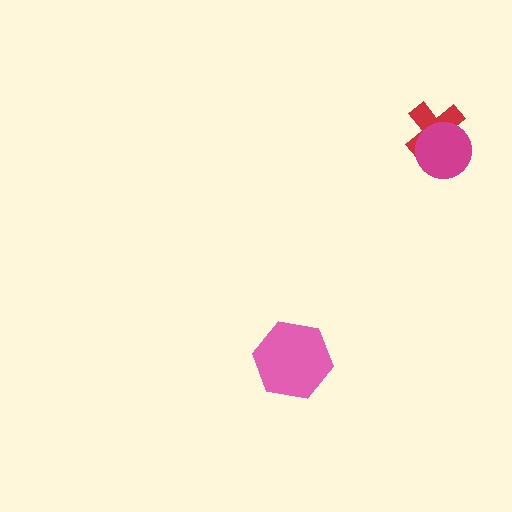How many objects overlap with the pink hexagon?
0 objects overlap with the pink hexagon.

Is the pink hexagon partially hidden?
No, no other shape covers it.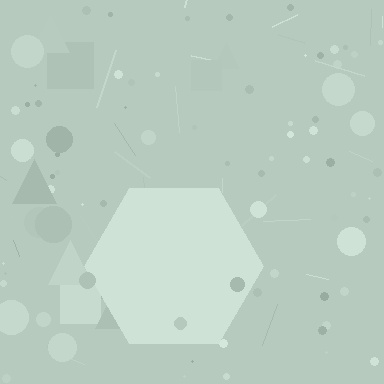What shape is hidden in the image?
A hexagon is hidden in the image.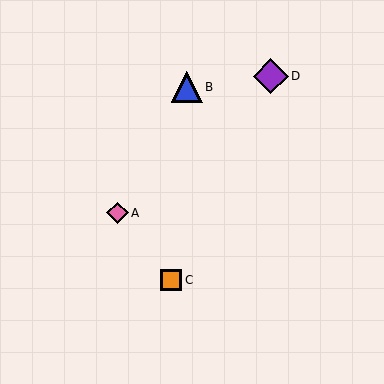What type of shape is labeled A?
Shape A is a pink diamond.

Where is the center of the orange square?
The center of the orange square is at (171, 280).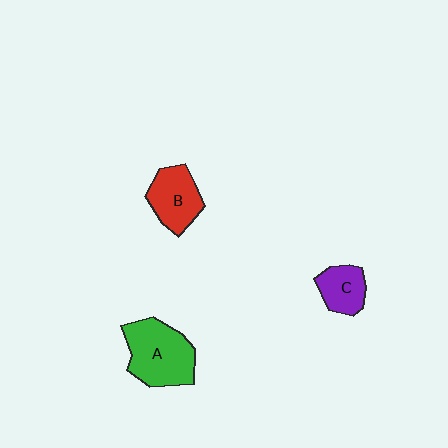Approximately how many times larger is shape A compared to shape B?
Approximately 1.4 times.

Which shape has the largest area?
Shape A (green).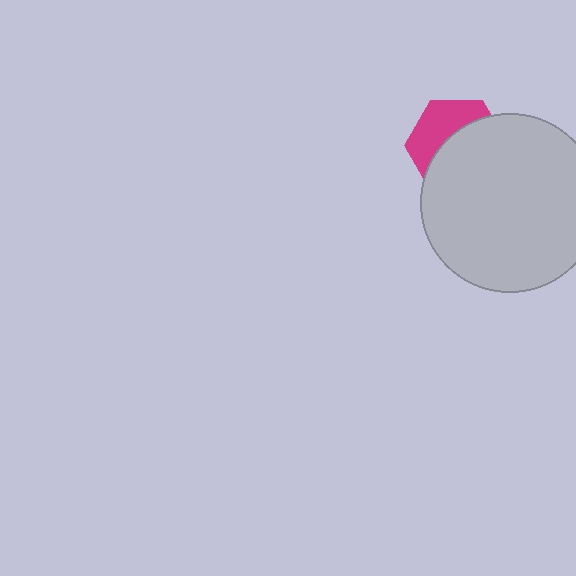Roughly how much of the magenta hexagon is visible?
A small part of it is visible (roughly 40%).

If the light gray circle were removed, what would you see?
You would see the complete magenta hexagon.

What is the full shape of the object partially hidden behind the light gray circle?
The partially hidden object is a magenta hexagon.